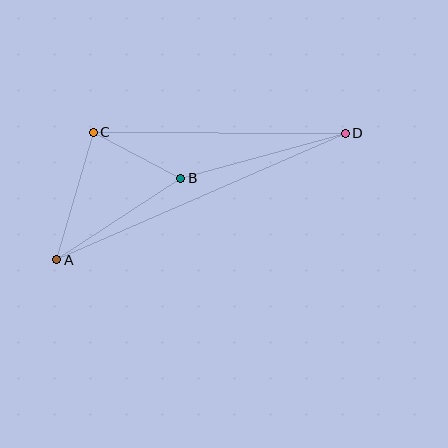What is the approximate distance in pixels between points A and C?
The distance between A and C is approximately 133 pixels.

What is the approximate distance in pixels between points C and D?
The distance between C and D is approximately 252 pixels.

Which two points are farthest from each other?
Points A and D are farthest from each other.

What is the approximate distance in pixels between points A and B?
The distance between A and B is approximately 149 pixels.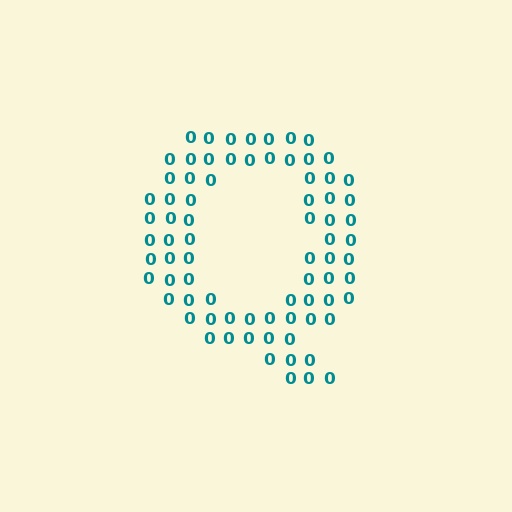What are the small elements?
The small elements are digit 0's.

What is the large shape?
The large shape is the letter Q.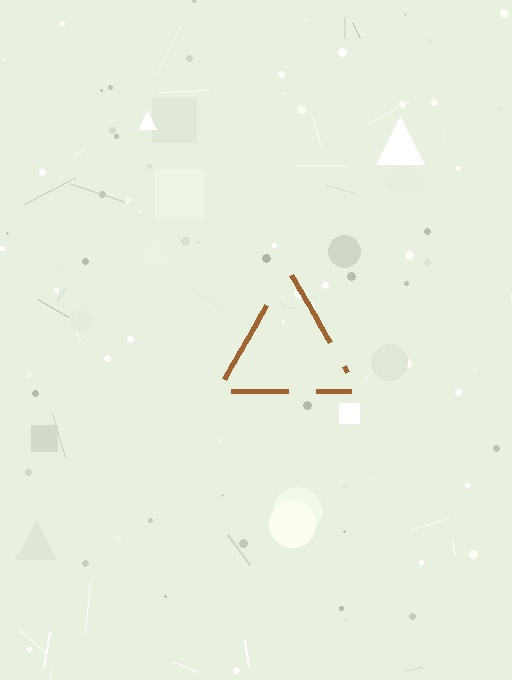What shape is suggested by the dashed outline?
The dashed outline suggests a triangle.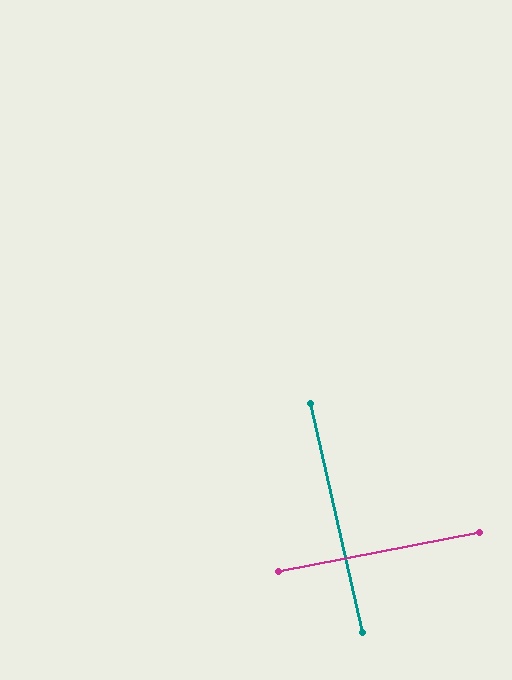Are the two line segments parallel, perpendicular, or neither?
Perpendicular — they meet at approximately 88°.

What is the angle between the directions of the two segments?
Approximately 88 degrees.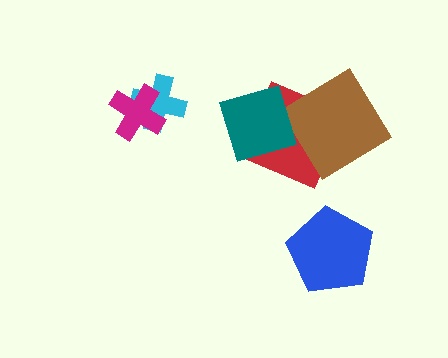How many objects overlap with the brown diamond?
1 object overlaps with the brown diamond.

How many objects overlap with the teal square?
1 object overlaps with the teal square.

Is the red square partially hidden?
Yes, it is partially covered by another shape.